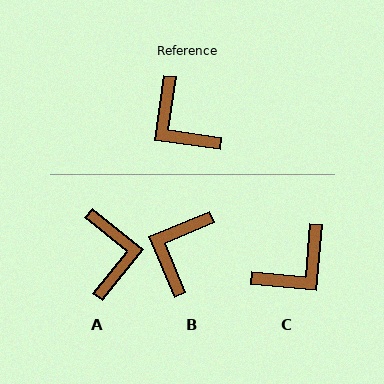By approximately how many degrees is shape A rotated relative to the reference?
Approximately 149 degrees counter-clockwise.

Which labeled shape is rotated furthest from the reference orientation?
A, about 149 degrees away.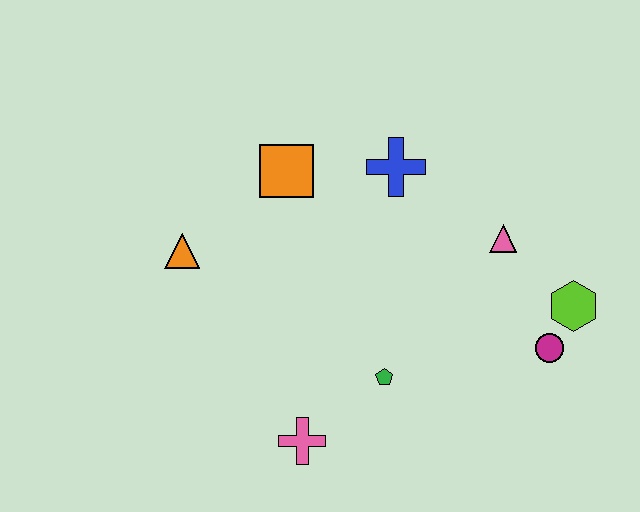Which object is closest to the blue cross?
The orange square is closest to the blue cross.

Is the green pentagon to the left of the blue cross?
Yes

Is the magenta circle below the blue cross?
Yes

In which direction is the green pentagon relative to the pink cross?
The green pentagon is to the right of the pink cross.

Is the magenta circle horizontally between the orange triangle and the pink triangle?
No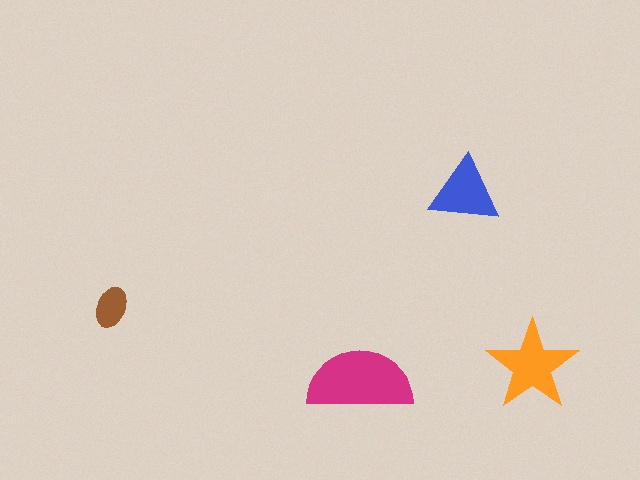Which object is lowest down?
The magenta semicircle is bottommost.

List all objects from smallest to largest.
The brown ellipse, the blue triangle, the orange star, the magenta semicircle.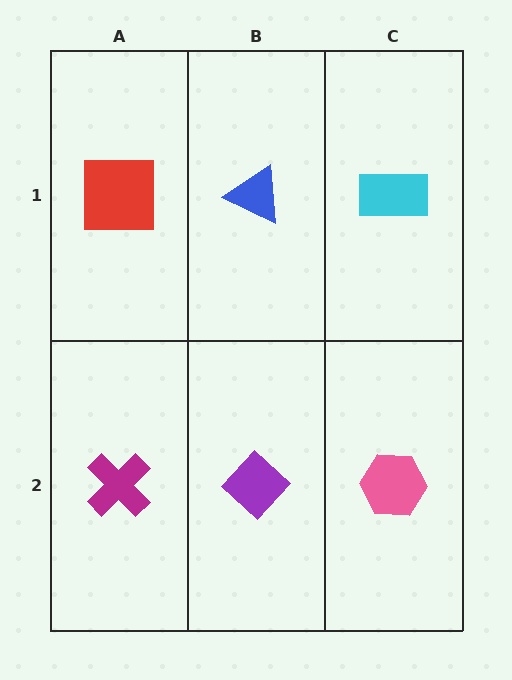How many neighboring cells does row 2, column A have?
2.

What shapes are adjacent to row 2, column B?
A blue triangle (row 1, column B), a magenta cross (row 2, column A), a pink hexagon (row 2, column C).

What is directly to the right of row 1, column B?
A cyan rectangle.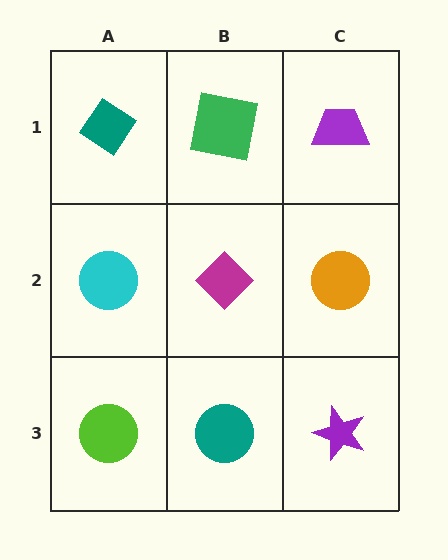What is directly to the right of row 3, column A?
A teal circle.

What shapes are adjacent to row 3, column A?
A cyan circle (row 2, column A), a teal circle (row 3, column B).